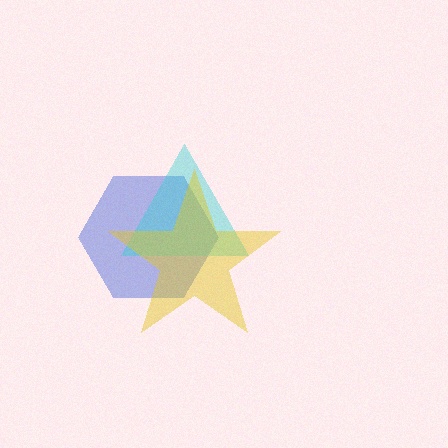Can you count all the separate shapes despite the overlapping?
Yes, there are 3 separate shapes.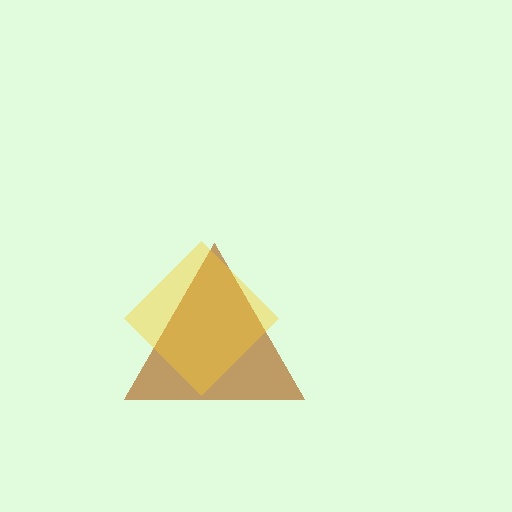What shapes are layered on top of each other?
The layered shapes are: a brown triangle, a yellow diamond.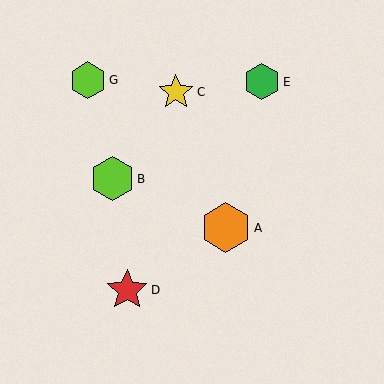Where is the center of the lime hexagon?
The center of the lime hexagon is at (113, 179).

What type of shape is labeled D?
Shape D is a red star.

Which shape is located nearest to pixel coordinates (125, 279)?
The red star (labeled D) at (127, 290) is nearest to that location.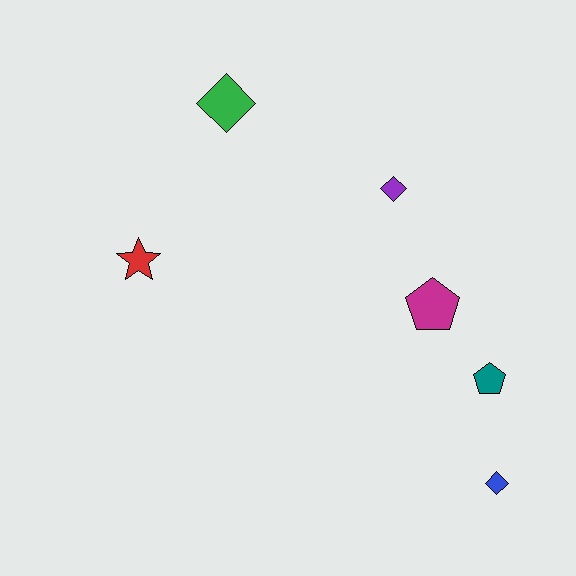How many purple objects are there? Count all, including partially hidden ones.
There is 1 purple object.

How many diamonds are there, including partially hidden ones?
There are 3 diamonds.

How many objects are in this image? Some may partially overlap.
There are 6 objects.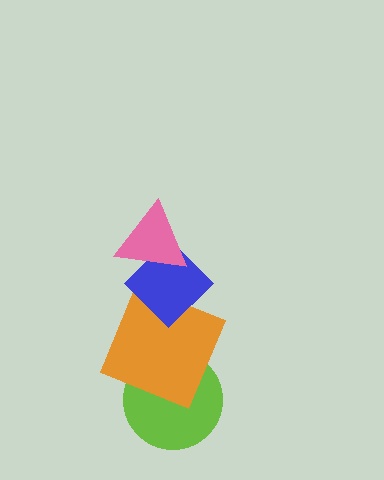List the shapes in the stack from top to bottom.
From top to bottom: the pink triangle, the blue diamond, the orange square, the lime circle.